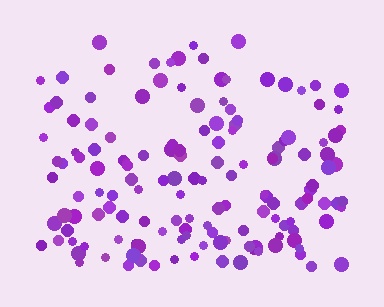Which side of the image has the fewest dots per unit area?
The top.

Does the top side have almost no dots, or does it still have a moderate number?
Still a moderate number, just noticeably fewer than the bottom.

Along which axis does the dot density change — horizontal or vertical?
Vertical.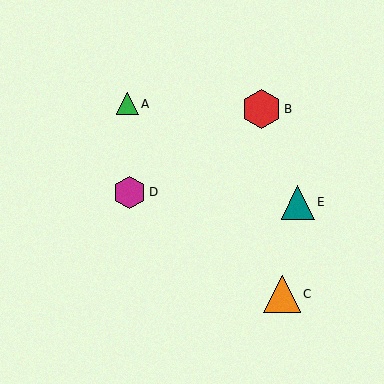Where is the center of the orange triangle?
The center of the orange triangle is at (282, 294).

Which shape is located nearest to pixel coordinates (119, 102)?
The green triangle (labeled A) at (127, 104) is nearest to that location.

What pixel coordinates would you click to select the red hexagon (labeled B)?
Click at (261, 109) to select the red hexagon B.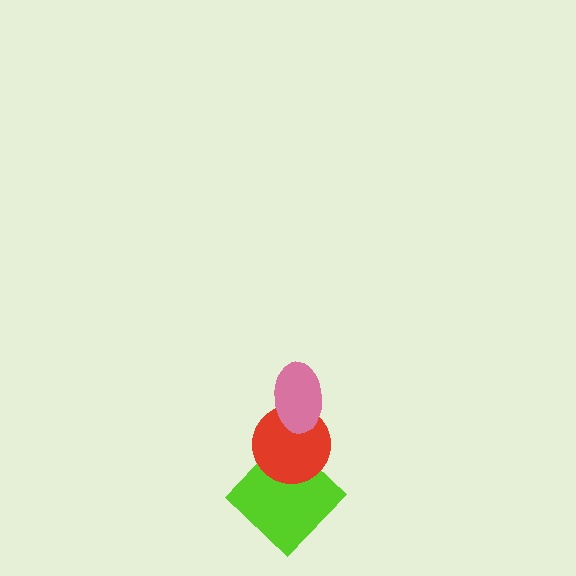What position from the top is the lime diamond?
The lime diamond is 3rd from the top.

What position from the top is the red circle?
The red circle is 2nd from the top.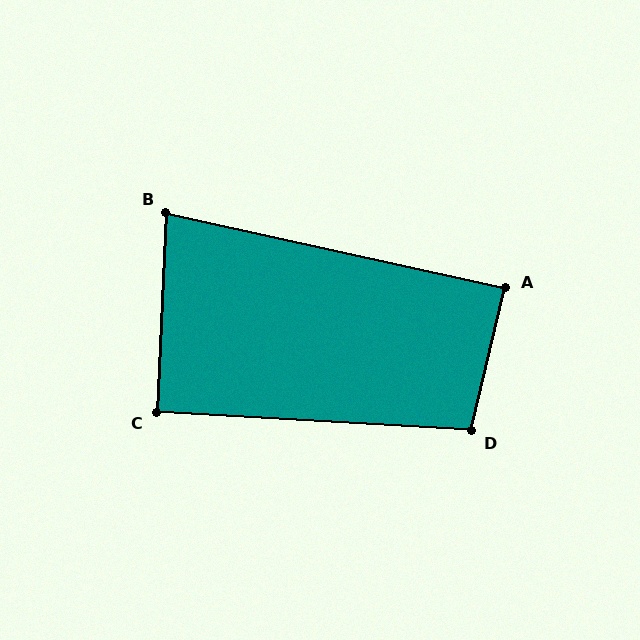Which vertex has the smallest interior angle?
B, at approximately 80 degrees.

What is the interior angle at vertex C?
Approximately 91 degrees (approximately right).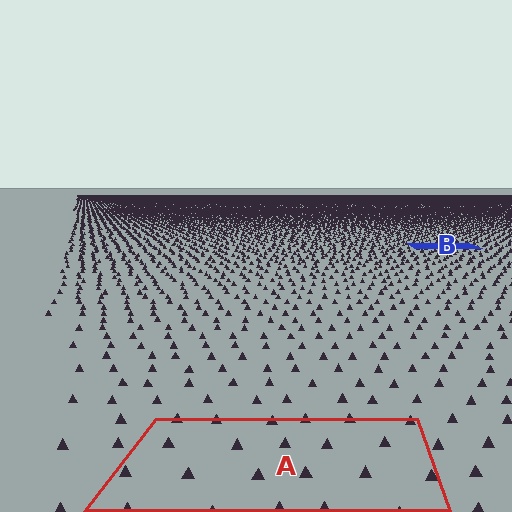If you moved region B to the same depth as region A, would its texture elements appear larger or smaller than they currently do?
They would appear larger. At a closer depth, the same texture elements are projected at a bigger on-screen size.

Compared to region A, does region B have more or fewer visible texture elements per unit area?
Region B has more texture elements per unit area — they are packed more densely because it is farther away.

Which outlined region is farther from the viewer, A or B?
Region B is farther from the viewer — the texture elements inside it appear smaller and more densely packed.